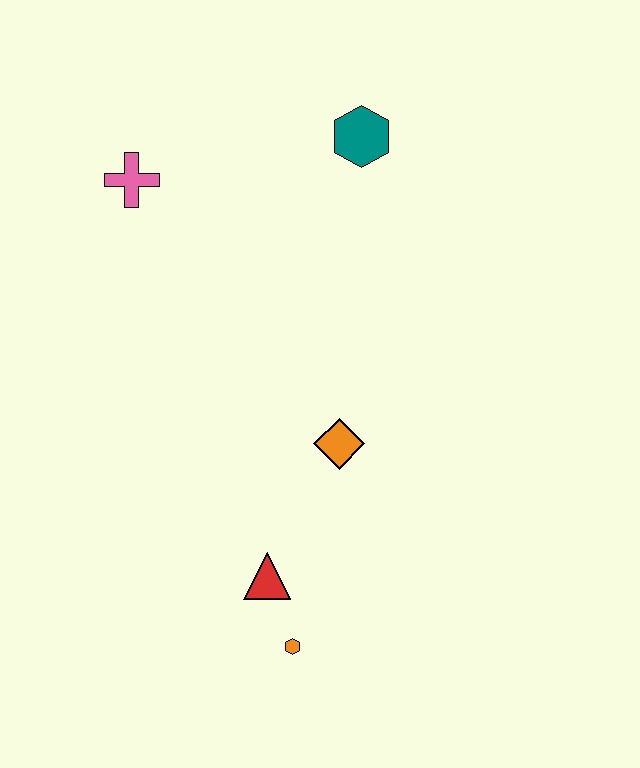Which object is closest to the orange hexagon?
The red triangle is closest to the orange hexagon.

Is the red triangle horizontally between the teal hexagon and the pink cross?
Yes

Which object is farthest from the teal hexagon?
The orange hexagon is farthest from the teal hexagon.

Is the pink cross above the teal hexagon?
No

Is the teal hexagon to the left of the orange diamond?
No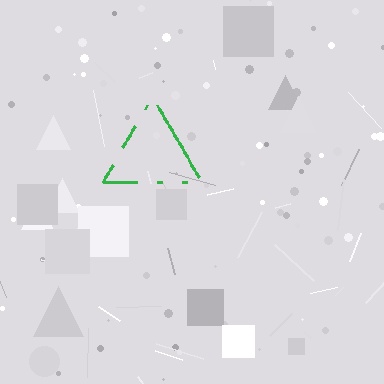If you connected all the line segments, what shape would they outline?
They would outline a triangle.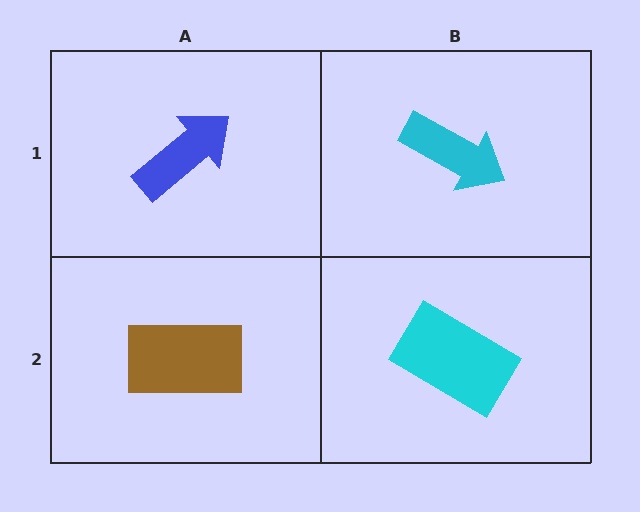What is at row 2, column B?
A cyan rectangle.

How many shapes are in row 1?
2 shapes.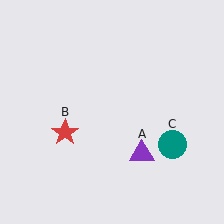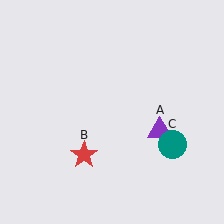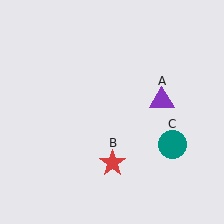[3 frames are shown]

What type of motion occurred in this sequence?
The purple triangle (object A), red star (object B) rotated counterclockwise around the center of the scene.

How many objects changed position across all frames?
2 objects changed position: purple triangle (object A), red star (object B).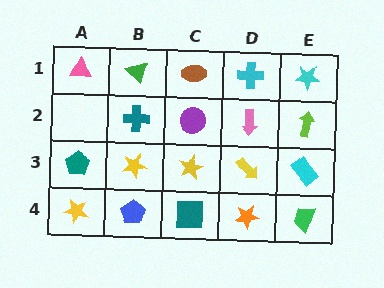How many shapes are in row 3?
5 shapes.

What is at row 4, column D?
An orange star.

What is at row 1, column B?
A green triangle.